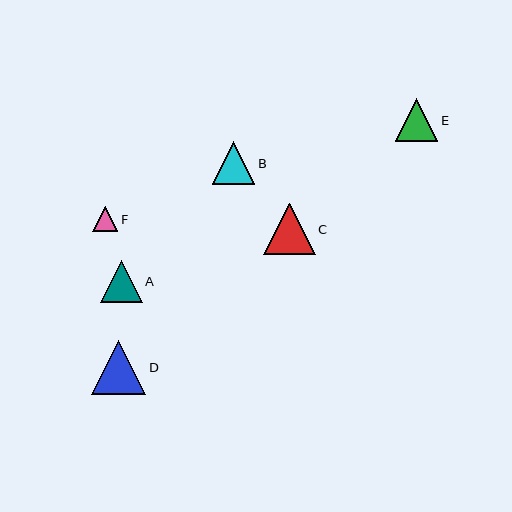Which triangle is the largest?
Triangle D is the largest with a size of approximately 54 pixels.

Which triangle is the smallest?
Triangle F is the smallest with a size of approximately 25 pixels.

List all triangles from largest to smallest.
From largest to smallest: D, C, E, B, A, F.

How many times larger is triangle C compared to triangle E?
Triangle C is approximately 1.2 times the size of triangle E.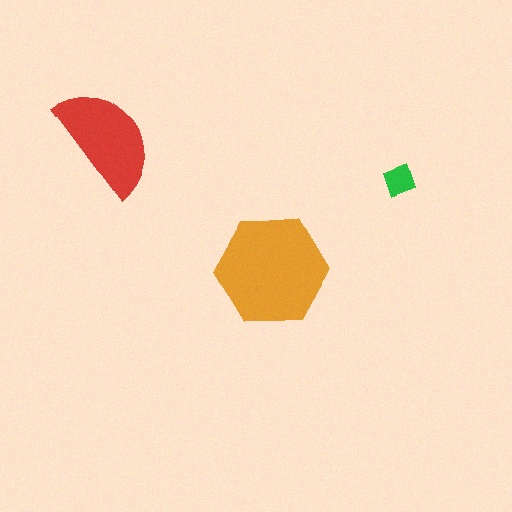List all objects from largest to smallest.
The orange hexagon, the red semicircle, the green diamond.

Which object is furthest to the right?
The green diamond is rightmost.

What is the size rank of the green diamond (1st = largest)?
3rd.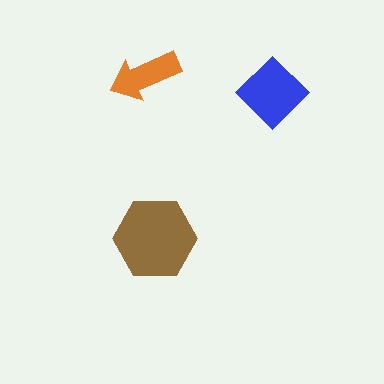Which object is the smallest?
The orange arrow.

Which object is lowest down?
The brown hexagon is bottommost.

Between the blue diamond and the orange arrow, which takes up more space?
The blue diamond.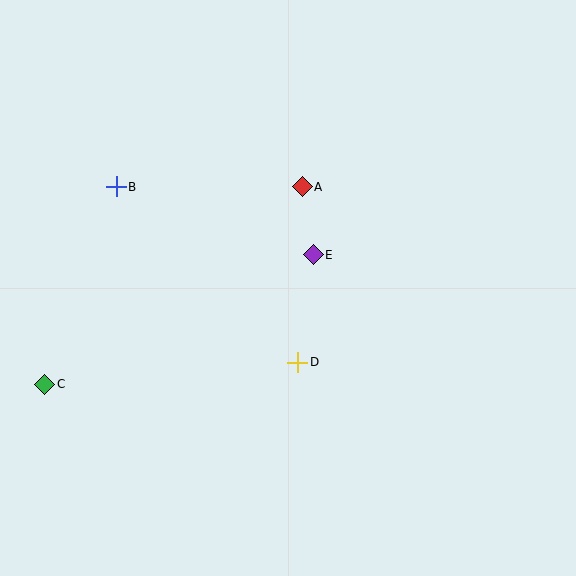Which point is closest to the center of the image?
Point E at (313, 255) is closest to the center.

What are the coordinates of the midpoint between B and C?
The midpoint between B and C is at (81, 286).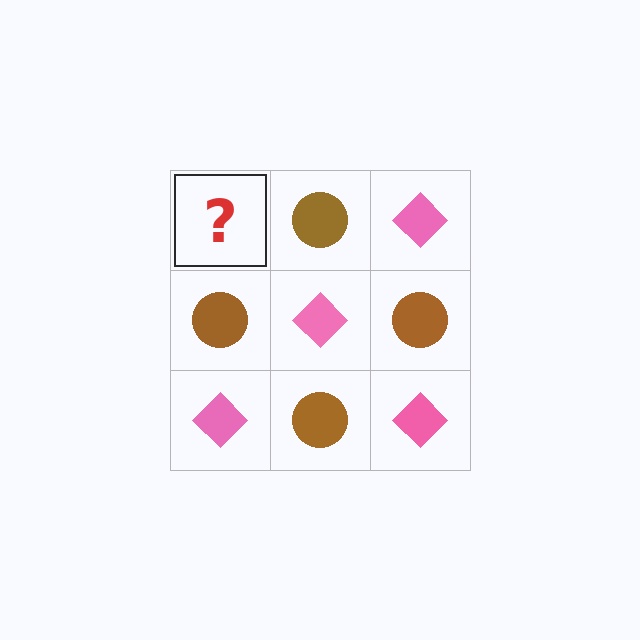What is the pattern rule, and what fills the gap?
The rule is that it alternates pink diamond and brown circle in a checkerboard pattern. The gap should be filled with a pink diamond.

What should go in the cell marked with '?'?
The missing cell should contain a pink diamond.